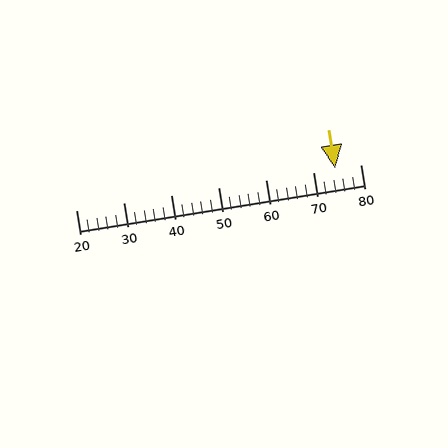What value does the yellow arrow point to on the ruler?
The yellow arrow points to approximately 75.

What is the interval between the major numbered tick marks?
The major tick marks are spaced 10 units apart.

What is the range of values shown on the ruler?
The ruler shows values from 20 to 80.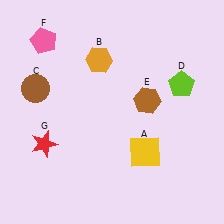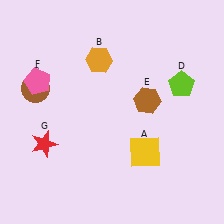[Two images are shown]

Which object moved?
The pink pentagon (F) moved down.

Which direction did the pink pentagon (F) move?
The pink pentagon (F) moved down.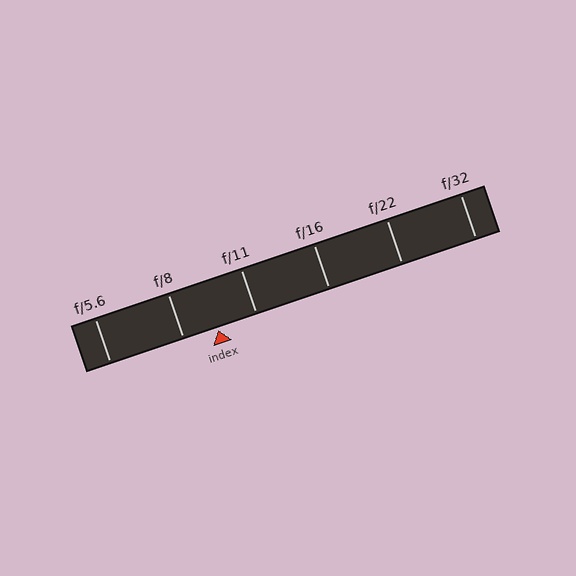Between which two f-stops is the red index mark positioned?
The index mark is between f/8 and f/11.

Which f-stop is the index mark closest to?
The index mark is closest to f/8.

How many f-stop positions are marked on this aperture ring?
There are 6 f-stop positions marked.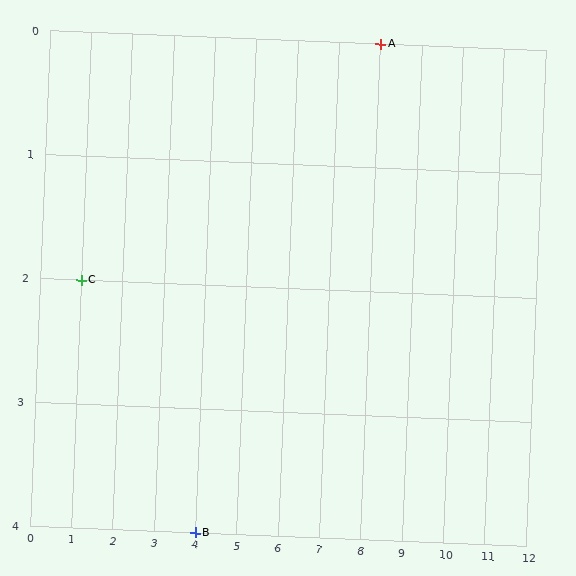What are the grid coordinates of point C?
Point C is at grid coordinates (1, 2).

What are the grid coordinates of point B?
Point B is at grid coordinates (4, 4).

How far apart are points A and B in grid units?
Points A and B are 4 columns and 4 rows apart (about 5.7 grid units diagonally).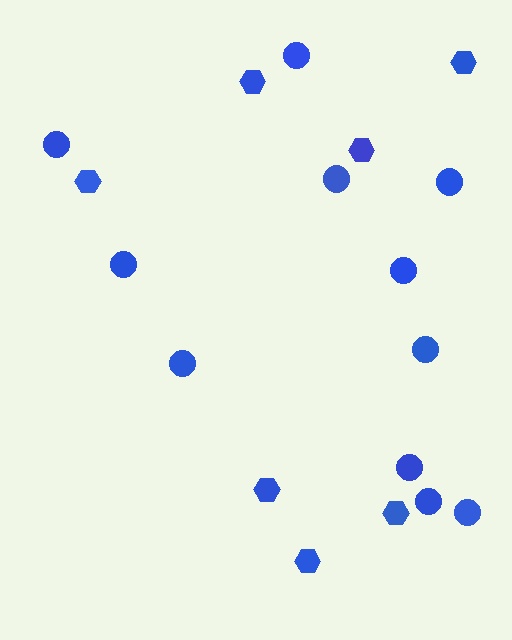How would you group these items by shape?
There are 2 groups: one group of hexagons (7) and one group of circles (11).